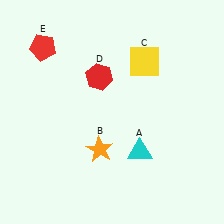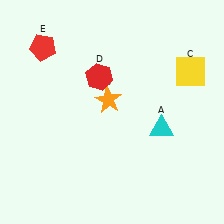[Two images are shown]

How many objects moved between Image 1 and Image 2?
3 objects moved between the two images.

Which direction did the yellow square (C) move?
The yellow square (C) moved right.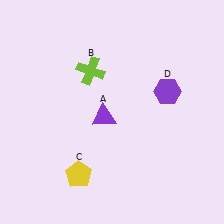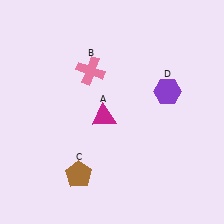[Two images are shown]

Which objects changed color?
A changed from purple to magenta. B changed from lime to pink. C changed from yellow to brown.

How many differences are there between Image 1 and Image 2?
There are 3 differences between the two images.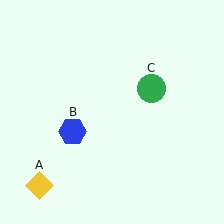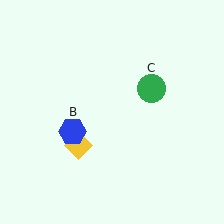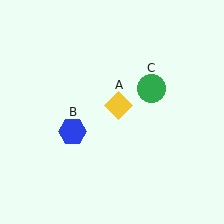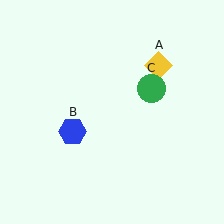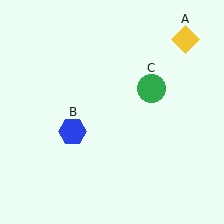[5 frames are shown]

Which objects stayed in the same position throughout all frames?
Blue hexagon (object B) and green circle (object C) remained stationary.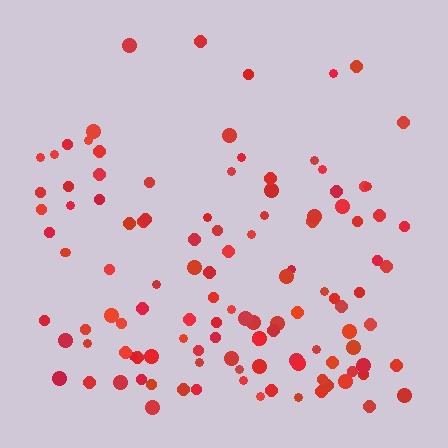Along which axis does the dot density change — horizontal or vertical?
Vertical.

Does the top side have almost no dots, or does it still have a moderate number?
Still a moderate number, just noticeably fewer than the bottom.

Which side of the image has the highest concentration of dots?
The bottom.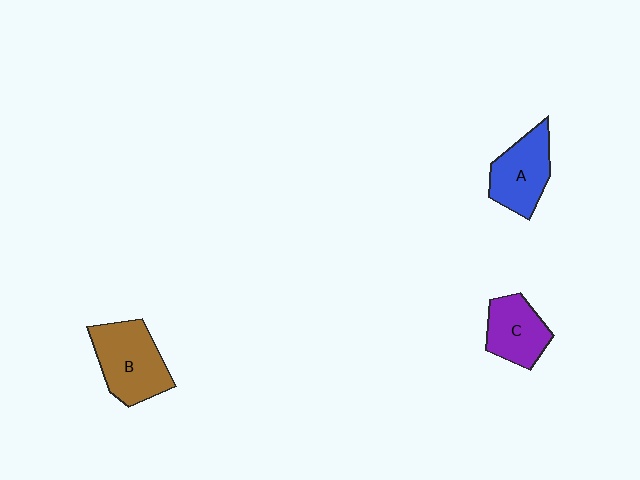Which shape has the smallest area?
Shape C (purple).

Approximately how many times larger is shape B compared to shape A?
Approximately 1.2 times.